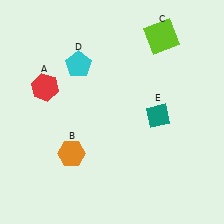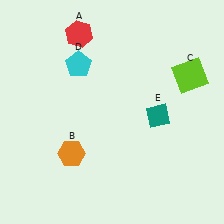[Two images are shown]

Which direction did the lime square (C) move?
The lime square (C) moved down.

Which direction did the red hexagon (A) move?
The red hexagon (A) moved up.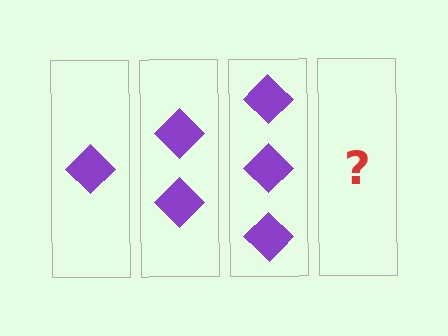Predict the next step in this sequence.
The next step is 4 diamonds.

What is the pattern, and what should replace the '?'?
The pattern is that each step adds one more diamond. The '?' should be 4 diamonds.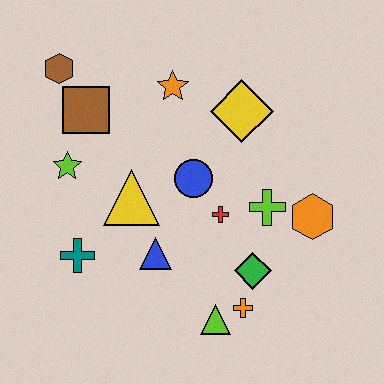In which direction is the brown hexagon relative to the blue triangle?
The brown hexagon is above the blue triangle.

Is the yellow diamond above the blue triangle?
Yes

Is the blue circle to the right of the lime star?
Yes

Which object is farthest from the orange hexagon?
The brown hexagon is farthest from the orange hexagon.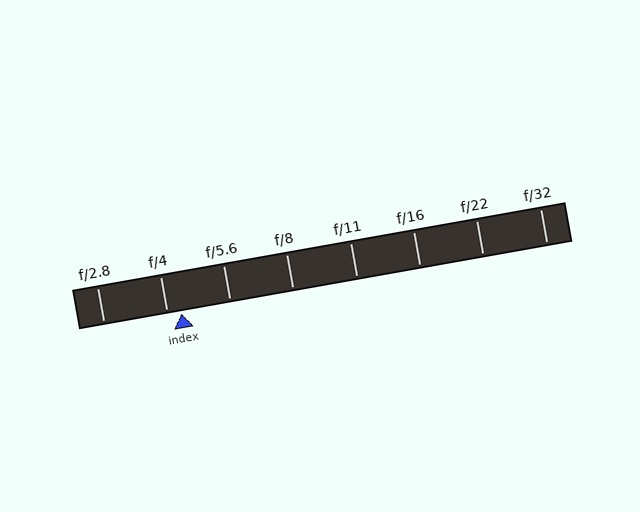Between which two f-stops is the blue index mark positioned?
The index mark is between f/4 and f/5.6.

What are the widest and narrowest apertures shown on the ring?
The widest aperture shown is f/2.8 and the narrowest is f/32.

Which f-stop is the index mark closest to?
The index mark is closest to f/4.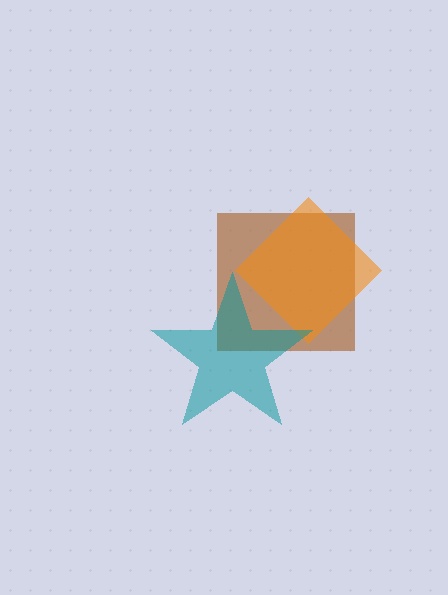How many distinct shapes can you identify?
There are 3 distinct shapes: a brown square, an orange diamond, a teal star.